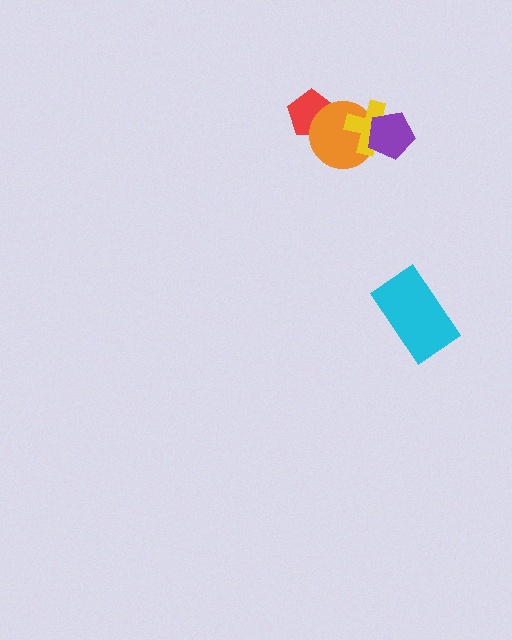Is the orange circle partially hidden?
Yes, it is partially covered by another shape.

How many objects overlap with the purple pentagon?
2 objects overlap with the purple pentagon.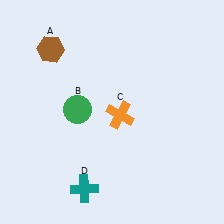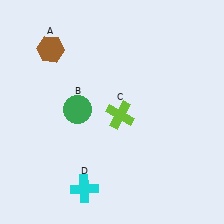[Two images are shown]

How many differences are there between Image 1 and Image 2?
There are 2 differences between the two images.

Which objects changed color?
C changed from orange to lime. D changed from teal to cyan.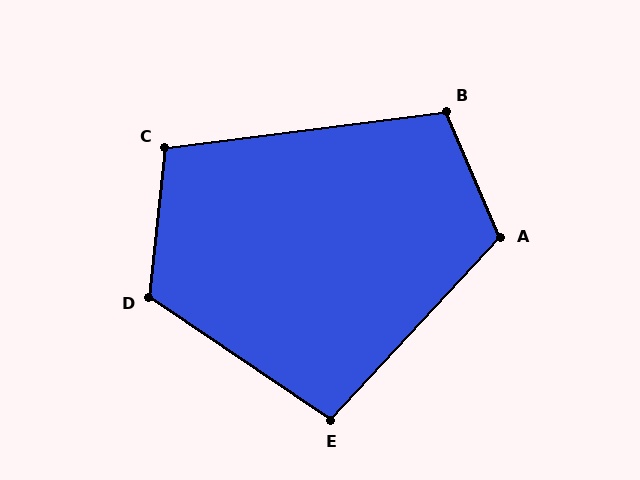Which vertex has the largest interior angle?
D, at approximately 118 degrees.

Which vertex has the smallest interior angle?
E, at approximately 99 degrees.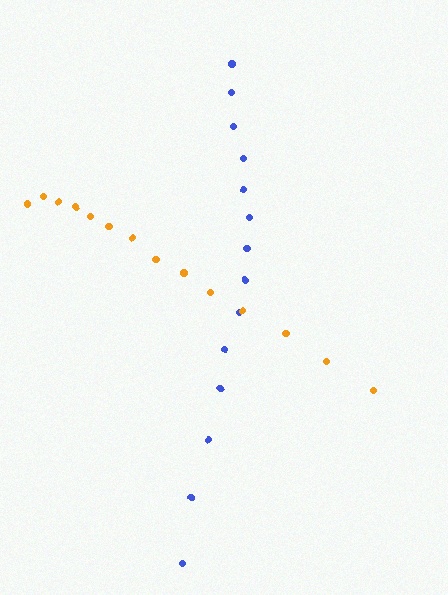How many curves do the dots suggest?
There are 2 distinct paths.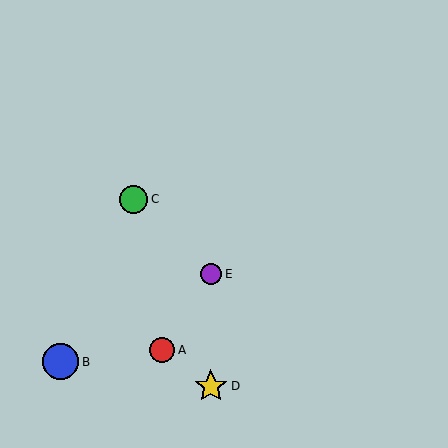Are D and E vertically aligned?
Yes, both are at x≈211.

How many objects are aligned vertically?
2 objects (D, E) are aligned vertically.